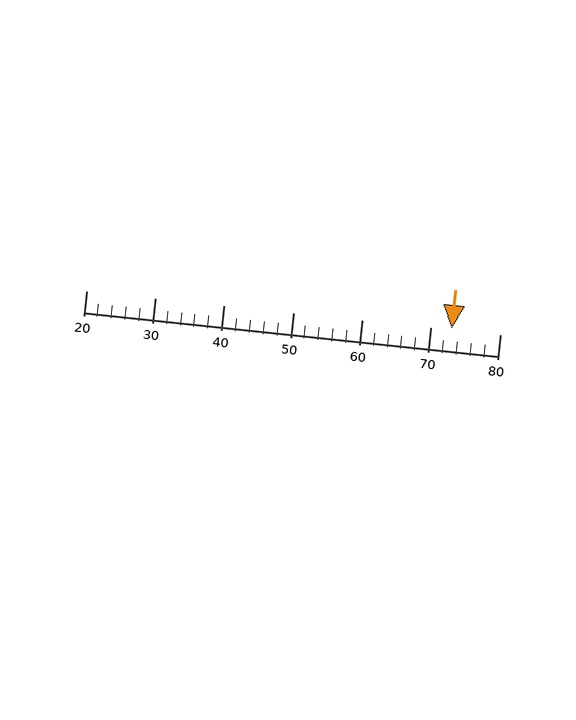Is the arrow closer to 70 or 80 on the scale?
The arrow is closer to 70.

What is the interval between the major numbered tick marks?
The major tick marks are spaced 10 units apart.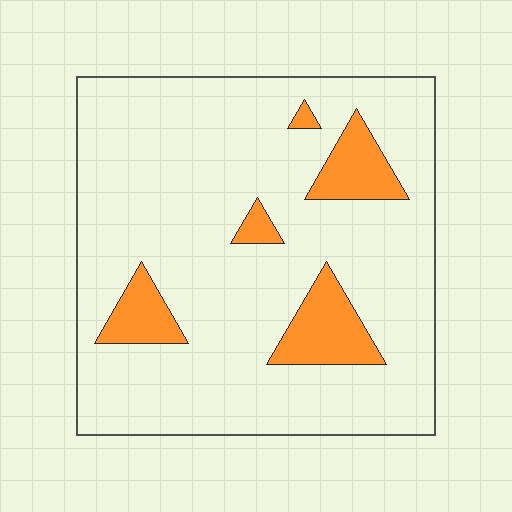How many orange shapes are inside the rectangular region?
5.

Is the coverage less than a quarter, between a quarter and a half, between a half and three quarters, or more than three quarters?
Less than a quarter.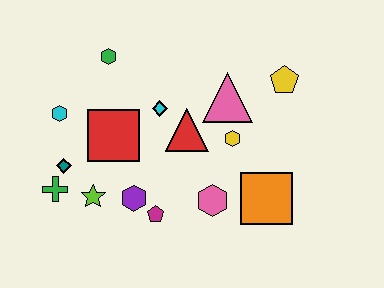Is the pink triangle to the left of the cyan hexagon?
No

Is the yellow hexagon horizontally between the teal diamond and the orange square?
Yes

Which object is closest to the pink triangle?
The yellow hexagon is closest to the pink triangle.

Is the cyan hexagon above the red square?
Yes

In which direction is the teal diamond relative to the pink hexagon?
The teal diamond is to the left of the pink hexagon.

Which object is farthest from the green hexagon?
The orange square is farthest from the green hexagon.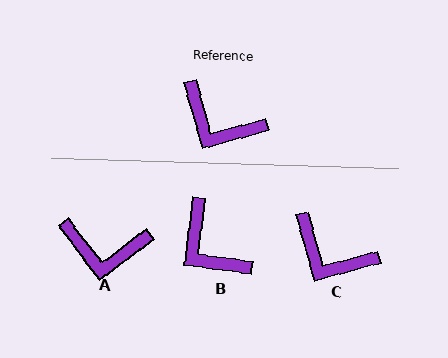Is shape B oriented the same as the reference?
No, it is off by about 23 degrees.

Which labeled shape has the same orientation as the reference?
C.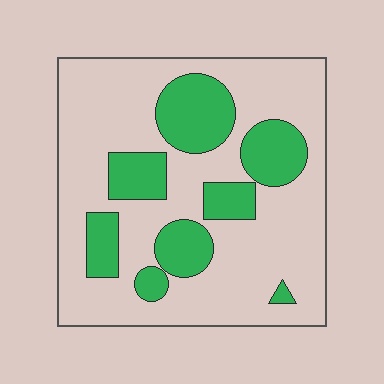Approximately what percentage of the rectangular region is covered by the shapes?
Approximately 25%.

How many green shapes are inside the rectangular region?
8.